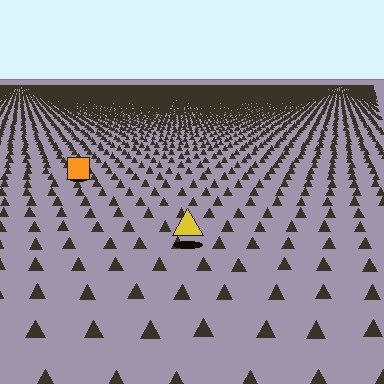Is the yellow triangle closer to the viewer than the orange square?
Yes. The yellow triangle is closer — you can tell from the texture gradient: the ground texture is coarser near it.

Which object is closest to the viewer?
The yellow triangle is closest. The texture marks near it are larger and more spread out.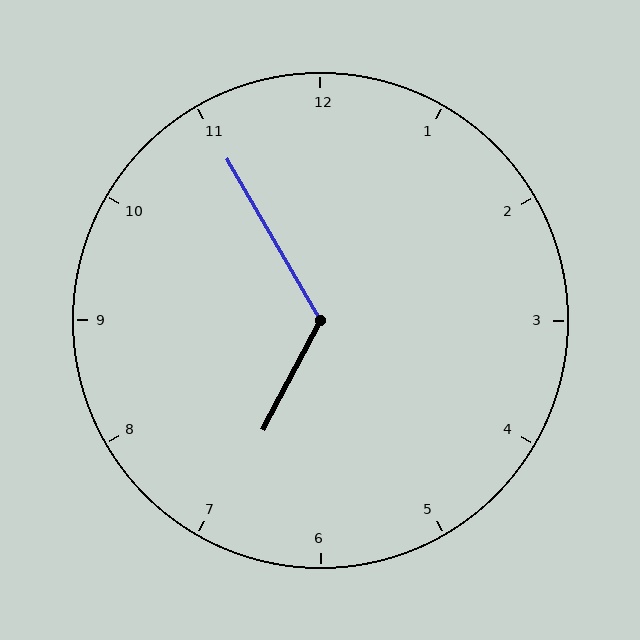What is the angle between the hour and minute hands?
Approximately 122 degrees.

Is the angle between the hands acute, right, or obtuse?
It is obtuse.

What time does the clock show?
6:55.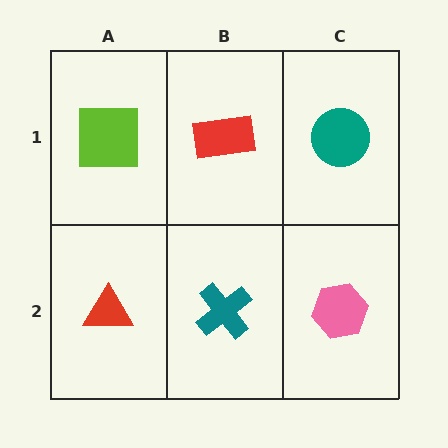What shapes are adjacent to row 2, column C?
A teal circle (row 1, column C), a teal cross (row 2, column B).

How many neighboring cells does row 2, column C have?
2.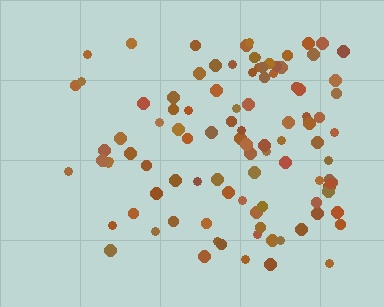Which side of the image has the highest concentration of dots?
The right.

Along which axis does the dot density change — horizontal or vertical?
Horizontal.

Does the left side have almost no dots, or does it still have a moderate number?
Still a moderate number, just noticeably fewer than the right.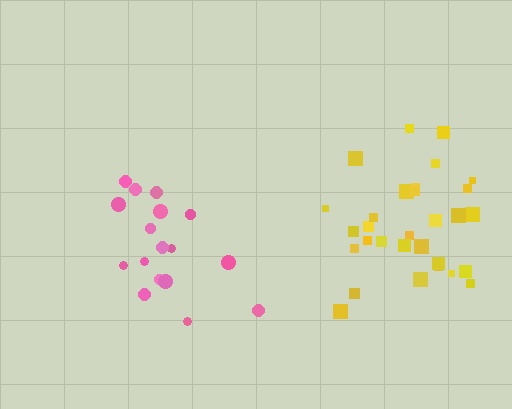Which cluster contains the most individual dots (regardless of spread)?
Yellow (31).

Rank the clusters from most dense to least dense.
yellow, pink.